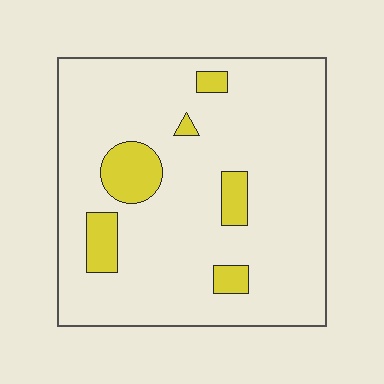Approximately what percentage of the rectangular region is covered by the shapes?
Approximately 10%.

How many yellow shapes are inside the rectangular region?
6.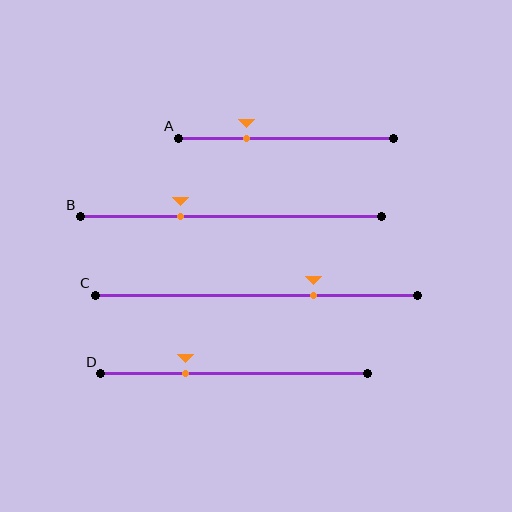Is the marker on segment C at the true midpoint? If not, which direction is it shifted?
No, the marker on segment C is shifted to the right by about 18% of the segment length.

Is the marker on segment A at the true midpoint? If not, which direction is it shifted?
No, the marker on segment A is shifted to the left by about 19% of the segment length.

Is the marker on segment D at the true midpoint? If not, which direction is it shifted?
No, the marker on segment D is shifted to the left by about 18% of the segment length.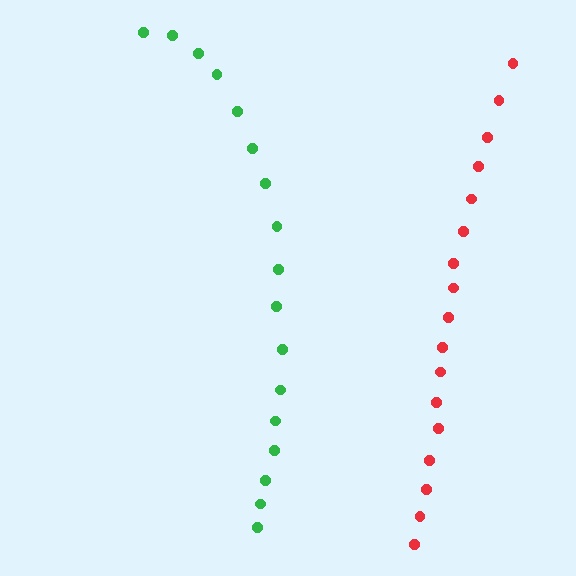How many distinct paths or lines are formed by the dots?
There are 2 distinct paths.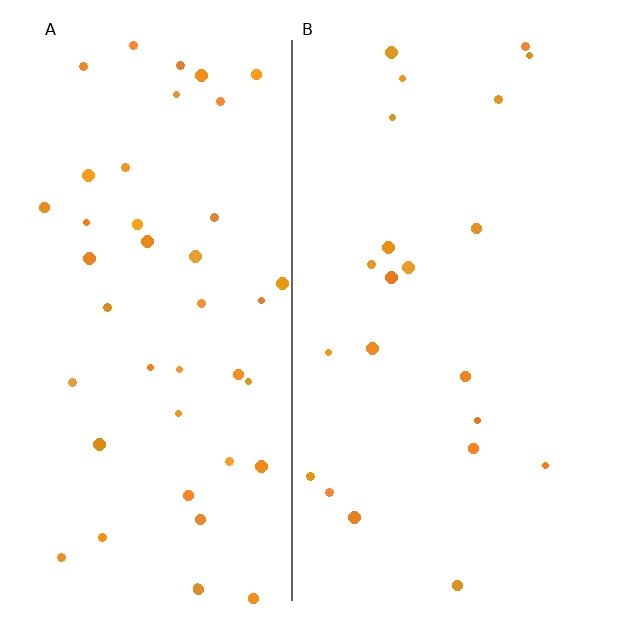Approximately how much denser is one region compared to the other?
Approximately 2.1× — region A over region B.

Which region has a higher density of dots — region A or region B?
A (the left).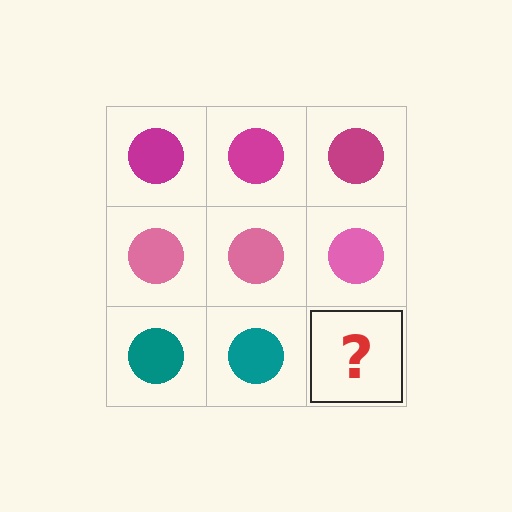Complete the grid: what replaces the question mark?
The question mark should be replaced with a teal circle.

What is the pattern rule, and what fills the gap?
The rule is that each row has a consistent color. The gap should be filled with a teal circle.